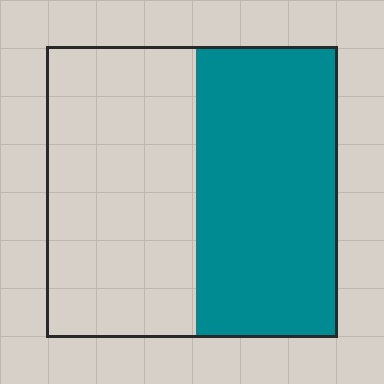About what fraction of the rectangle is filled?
About one half (1/2).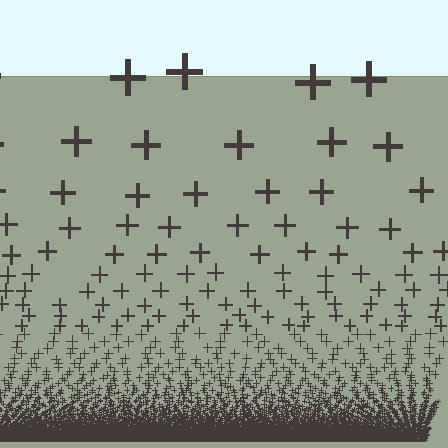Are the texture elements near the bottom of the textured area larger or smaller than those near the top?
Smaller. The gradient is inverted — elements near the bottom are smaller and denser.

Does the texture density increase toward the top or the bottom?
Density increases toward the bottom.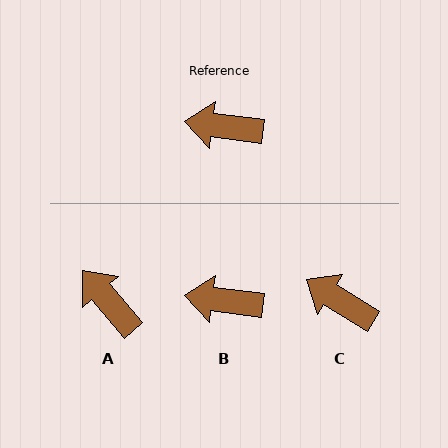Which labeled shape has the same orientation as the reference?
B.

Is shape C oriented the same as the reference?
No, it is off by about 25 degrees.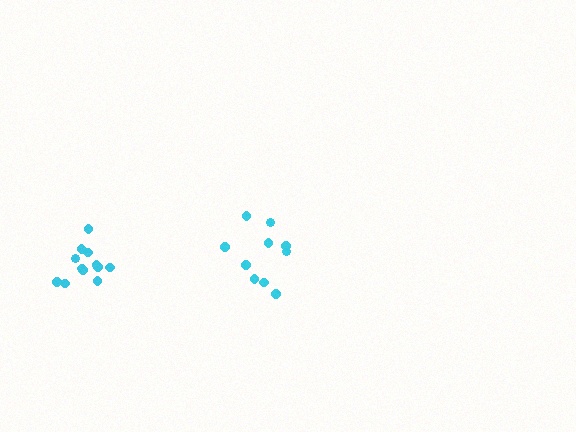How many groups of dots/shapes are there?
There are 2 groups.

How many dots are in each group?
Group 1: 12 dots, Group 2: 10 dots (22 total).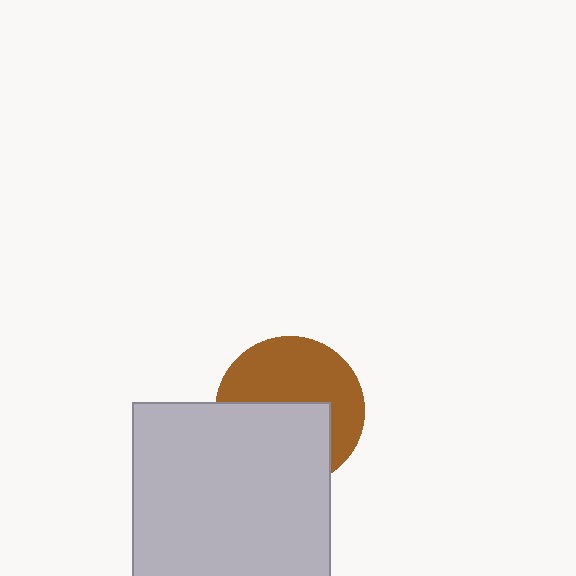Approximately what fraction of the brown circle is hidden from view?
Roughly 48% of the brown circle is hidden behind the light gray square.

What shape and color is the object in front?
The object in front is a light gray square.